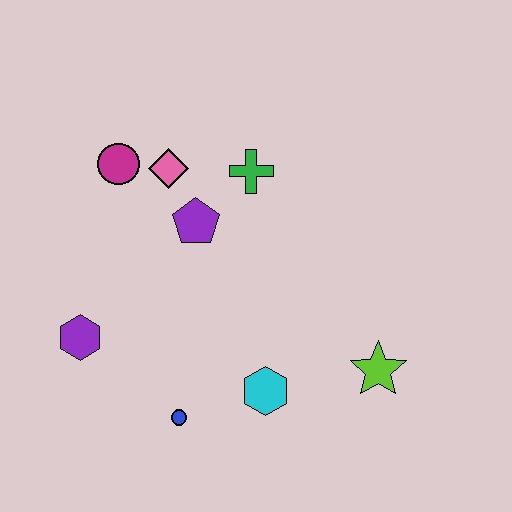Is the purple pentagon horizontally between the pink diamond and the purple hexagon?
No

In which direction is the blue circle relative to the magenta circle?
The blue circle is below the magenta circle.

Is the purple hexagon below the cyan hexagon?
No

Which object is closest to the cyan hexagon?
The blue circle is closest to the cyan hexagon.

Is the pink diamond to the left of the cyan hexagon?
Yes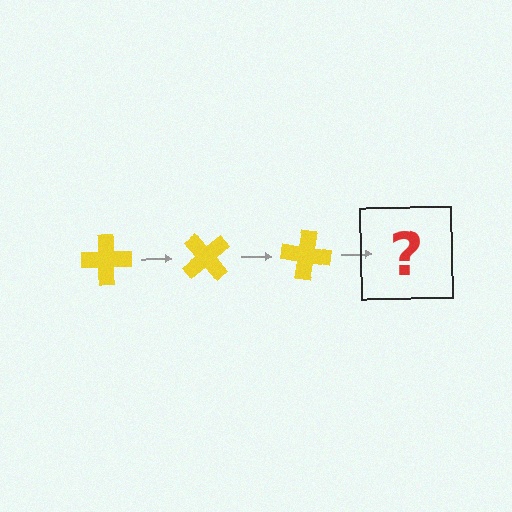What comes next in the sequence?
The next element should be a yellow cross rotated 150 degrees.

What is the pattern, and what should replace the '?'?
The pattern is that the cross rotates 50 degrees each step. The '?' should be a yellow cross rotated 150 degrees.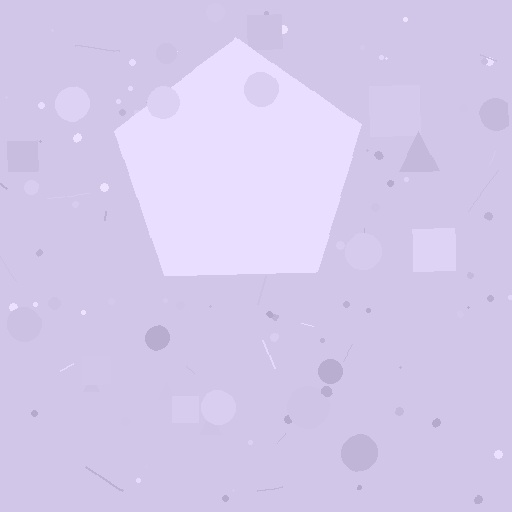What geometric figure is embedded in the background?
A pentagon is embedded in the background.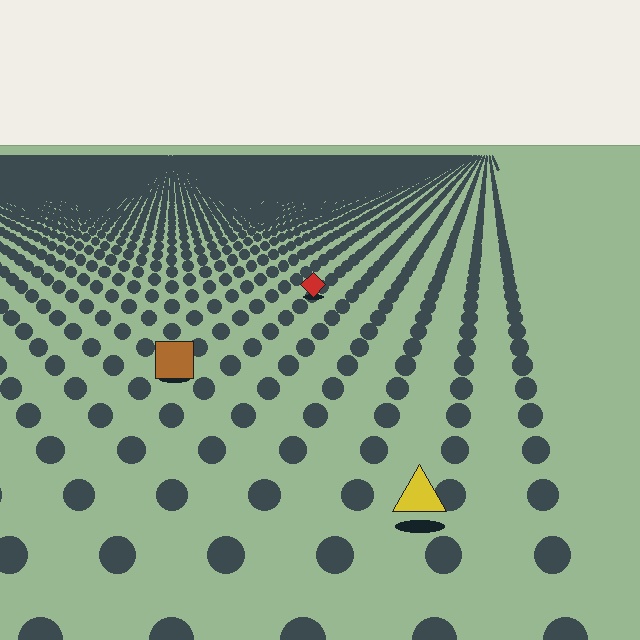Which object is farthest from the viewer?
The red diamond is farthest from the viewer. It appears smaller and the ground texture around it is denser.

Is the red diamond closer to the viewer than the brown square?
No. The brown square is closer — you can tell from the texture gradient: the ground texture is coarser near it.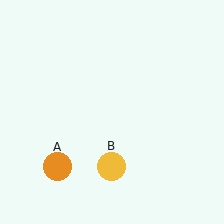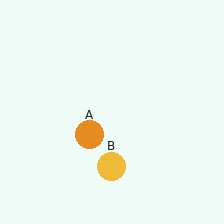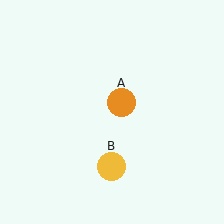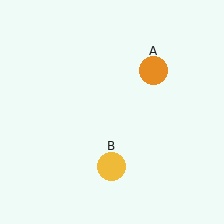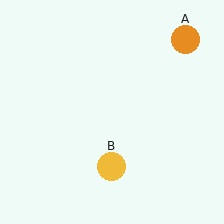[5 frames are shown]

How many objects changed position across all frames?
1 object changed position: orange circle (object A).